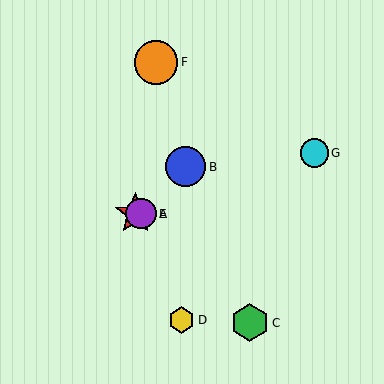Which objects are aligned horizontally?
Objects A, E are aligned horizontally.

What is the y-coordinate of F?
Object F is at y≈62.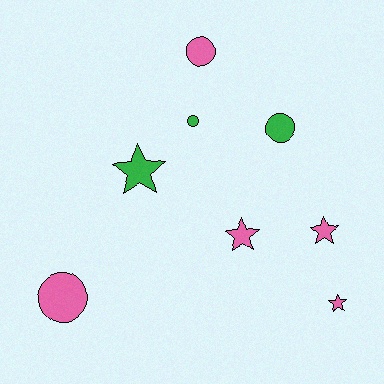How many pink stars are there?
There are 3 pink stars.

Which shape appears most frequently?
Star, with 4 objects.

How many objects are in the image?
There are 8 objects.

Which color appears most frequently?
Pink, with 5 objects.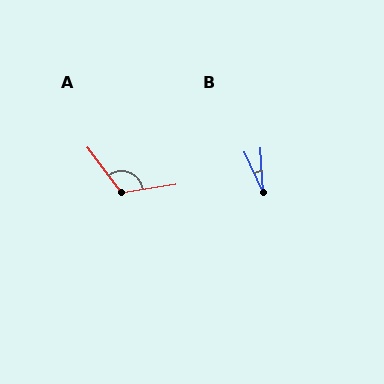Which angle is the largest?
A, at approximately 118 degrees.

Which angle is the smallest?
B, at approximately 21 degrees.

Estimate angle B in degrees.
Approximately 21 degrees.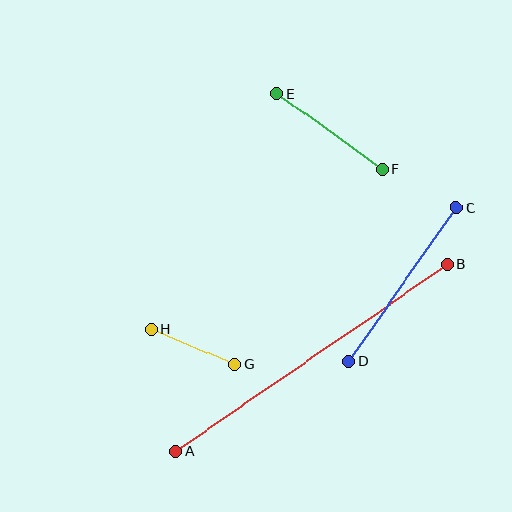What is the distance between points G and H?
The distance is approximately 91 pixels.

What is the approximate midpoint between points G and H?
The midpoint is at approximately (193, 347) pixels.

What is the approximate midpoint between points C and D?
The midpoint is at approximately (403, 285) pixels.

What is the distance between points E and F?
The distance is approximately 130 pixels.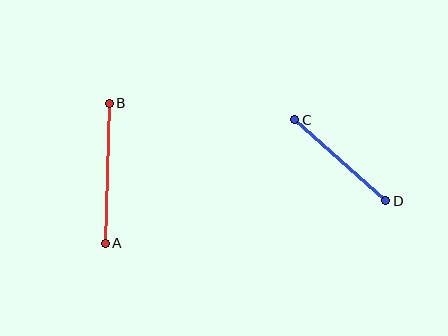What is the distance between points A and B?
The distance is approximately 140 pixels.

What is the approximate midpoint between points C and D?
The midpoint is at approximately (340, 160) pixels.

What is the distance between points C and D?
The distance is approximately 122 pixels.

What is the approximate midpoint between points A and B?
The midpoint is at approximately (107, 173) pixels.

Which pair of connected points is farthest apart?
Points A and B are farthest apart.